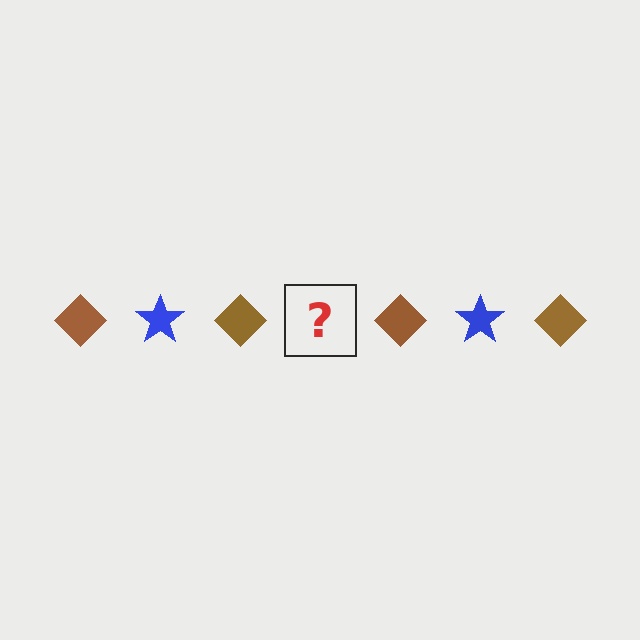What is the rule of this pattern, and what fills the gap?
The rule is that the pattern alternates between brown diamond and blue star. The gap should be filled with a blue star.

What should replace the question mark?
The question mark should be replaced with a blue star.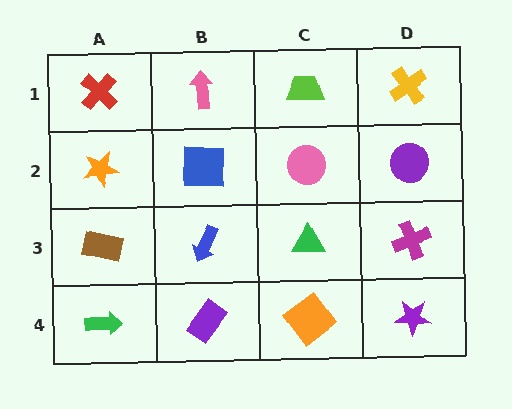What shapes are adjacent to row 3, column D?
A purple circle (row 2, column D), a purple star (row 4, column D), a green triangle (row 3, column C).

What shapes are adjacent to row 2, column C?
A lime trapezoid (row 1, column C), a green triangle (row 3, column C), a blue square (row 2, column B), a purple circle (row 2, column D).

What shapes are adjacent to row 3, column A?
An orange star (row 2, column A), a green arrow (row 4, column A), a blue arrow (row 3, column B).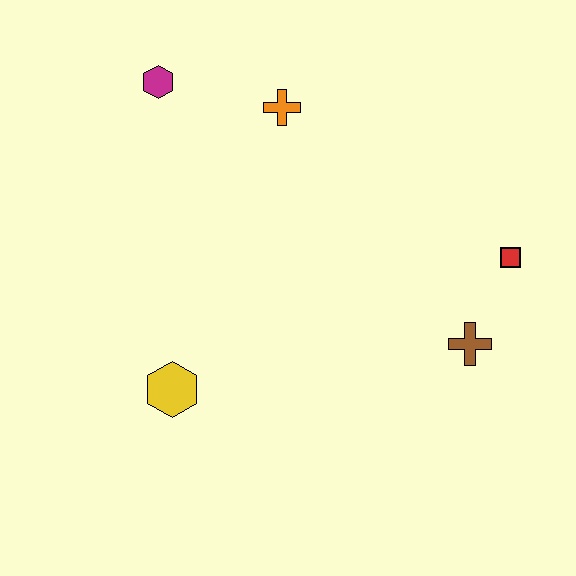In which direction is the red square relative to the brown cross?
The red square is above the brown cross.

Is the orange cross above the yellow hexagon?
Yes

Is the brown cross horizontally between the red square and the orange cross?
Yes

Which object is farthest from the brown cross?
The magenta hexagon is farthest from the brown cross.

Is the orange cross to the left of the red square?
Yes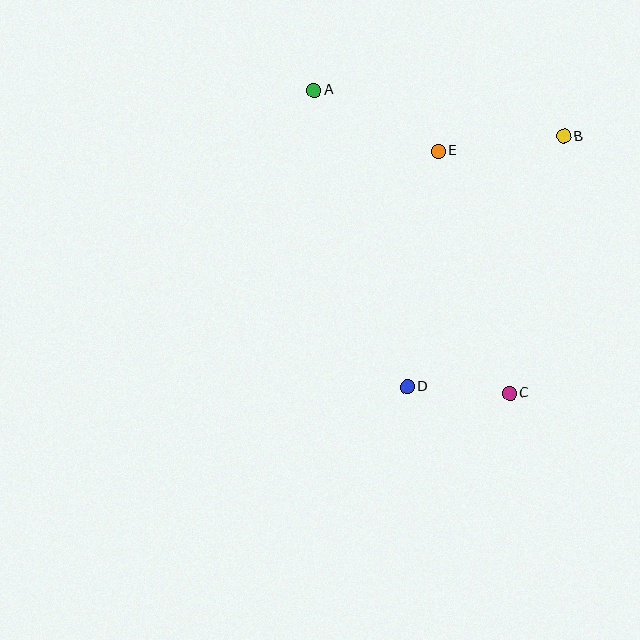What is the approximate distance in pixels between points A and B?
The distance between A and B is approximately 254 pixels.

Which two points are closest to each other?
Points C and D are closest to each other.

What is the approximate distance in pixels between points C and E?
The distance between C and E is approximately 252 pixels.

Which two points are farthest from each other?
Points A and C are farthest from each other.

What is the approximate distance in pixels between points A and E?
The distance between A and E is approximately 138 pixels.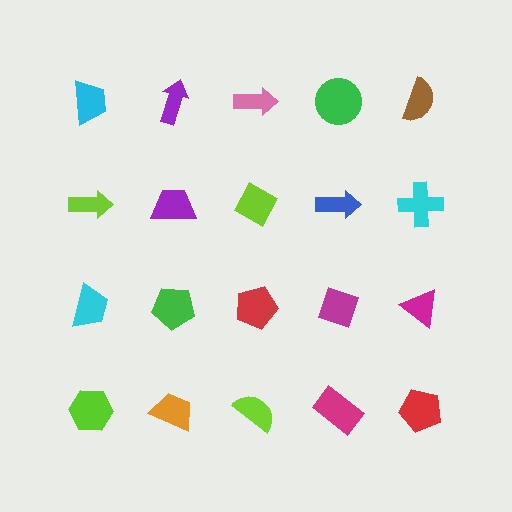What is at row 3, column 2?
A green pentagon.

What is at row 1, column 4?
A green circle.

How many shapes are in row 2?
5 shapes.